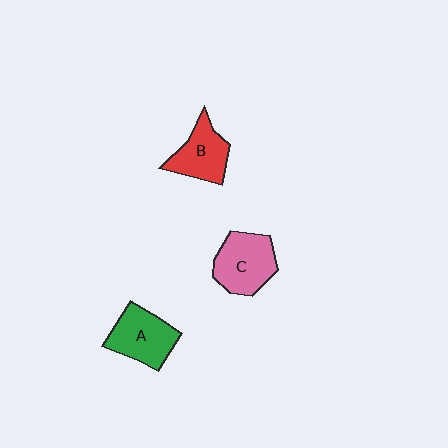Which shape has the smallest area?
Shape B (red).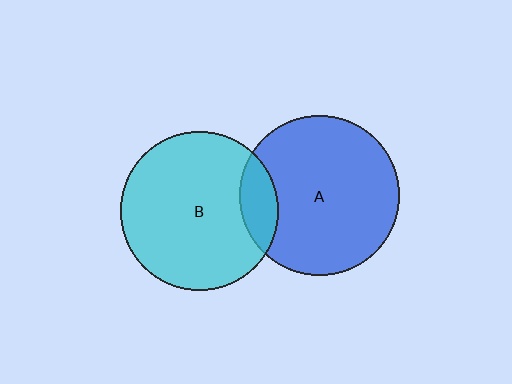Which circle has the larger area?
Circle A (blue).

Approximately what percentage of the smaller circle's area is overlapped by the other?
Approximately 15%.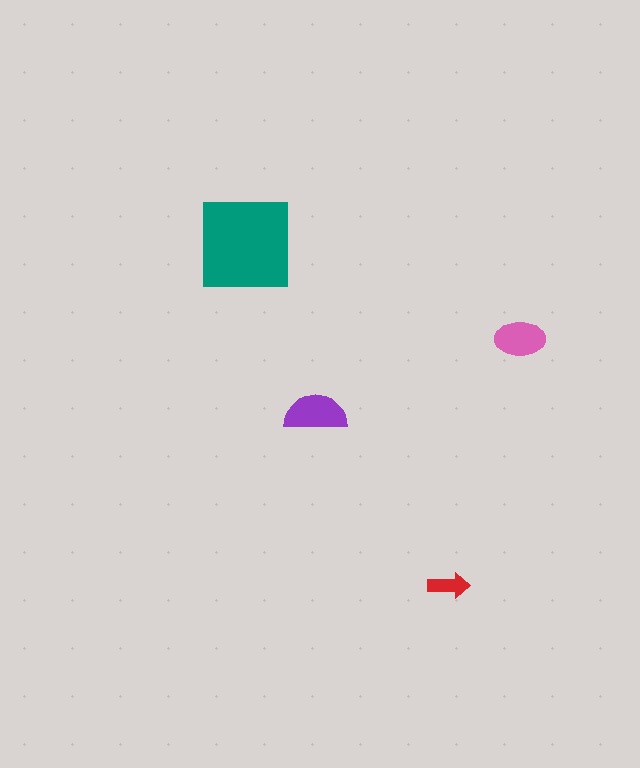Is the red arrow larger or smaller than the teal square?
Smaller.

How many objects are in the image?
There are 4 objects in the image.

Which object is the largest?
The teal square.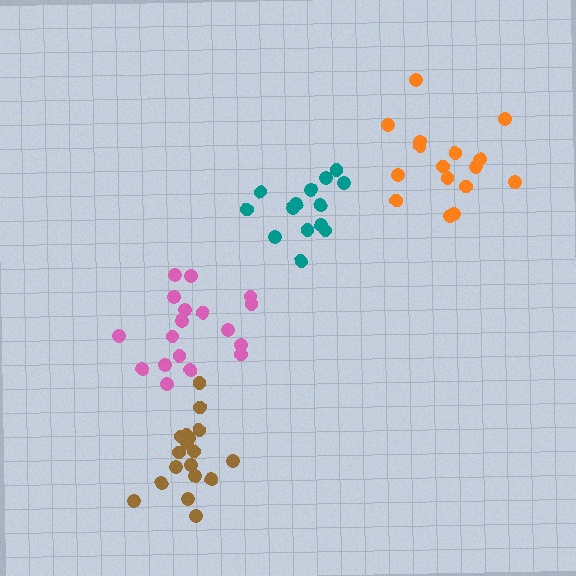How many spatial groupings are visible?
There are 4 spatial groupings.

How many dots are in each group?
Group 1: 14 dots, Group 2: 16 dots, Group 3: 18 dots, Group 4: 18 dots (66 total).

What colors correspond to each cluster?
The clusters are colored: teal, orange, brown, pink.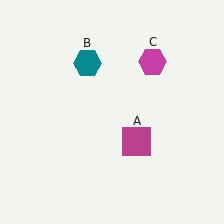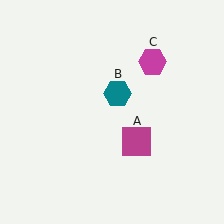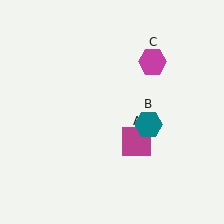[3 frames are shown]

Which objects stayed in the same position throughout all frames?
Magenta square (object A) and magenta hexagon (object C) remained stationary.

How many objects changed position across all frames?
1 object changed position: teal hexagon (object B).